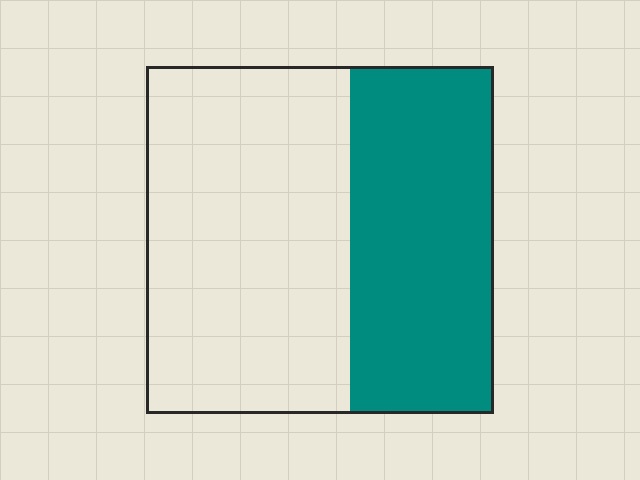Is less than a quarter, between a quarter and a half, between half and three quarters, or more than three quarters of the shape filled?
Between a quarter and a half.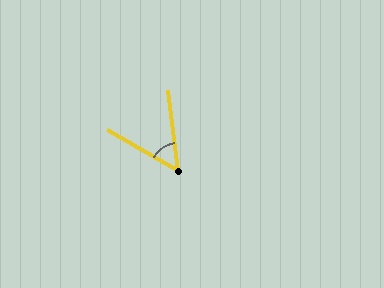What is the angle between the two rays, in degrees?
Approximately 53 degrees.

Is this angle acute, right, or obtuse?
It is acute.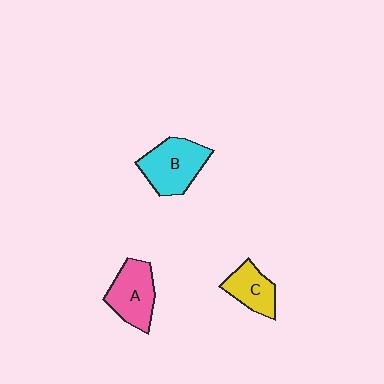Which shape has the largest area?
Shape B (cyan).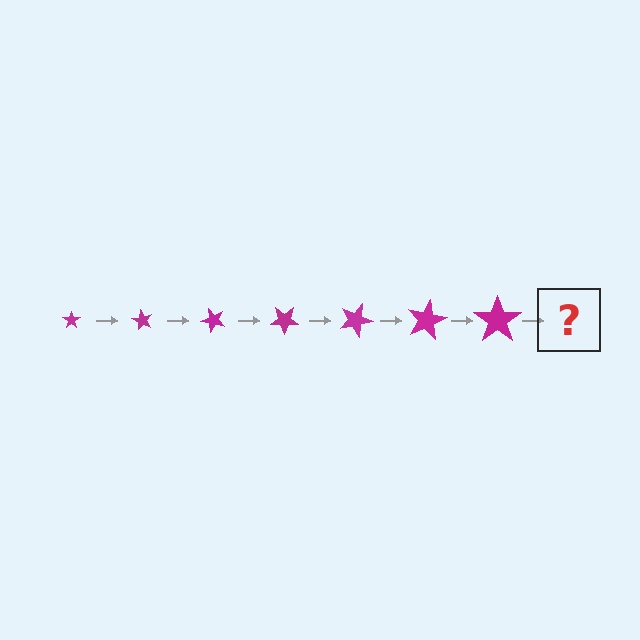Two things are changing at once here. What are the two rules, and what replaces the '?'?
The two rules are that the star grows larger each step and it rotates 60 degrees each step. The '?' should be a star, larger than the previous one and rotated 420 degrees from the start.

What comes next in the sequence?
The next element should be a star, larger than the previous one and rotated 420 degrees from the start.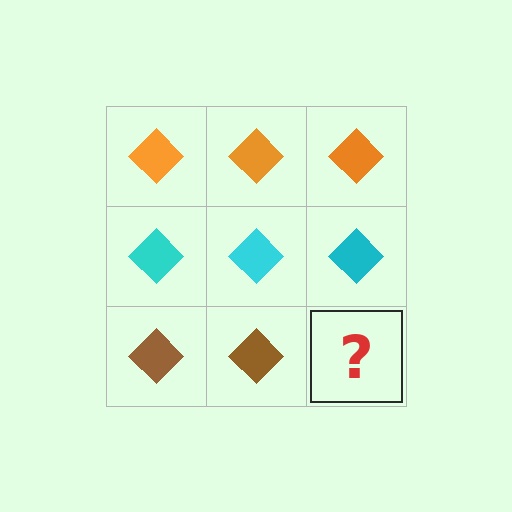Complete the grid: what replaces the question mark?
The question mark should be replaced with a brown diamond.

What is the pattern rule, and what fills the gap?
The rule is that each row has a consistent color. The gap should be filled with a brown diamond.